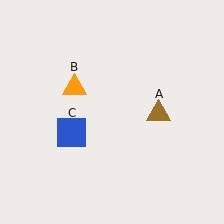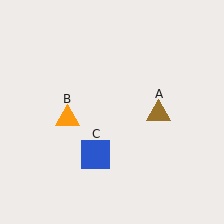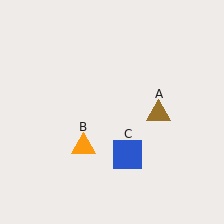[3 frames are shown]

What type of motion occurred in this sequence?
The orange triangle (object B), blue square (object C) rotated counterclockwise around the center of the scene.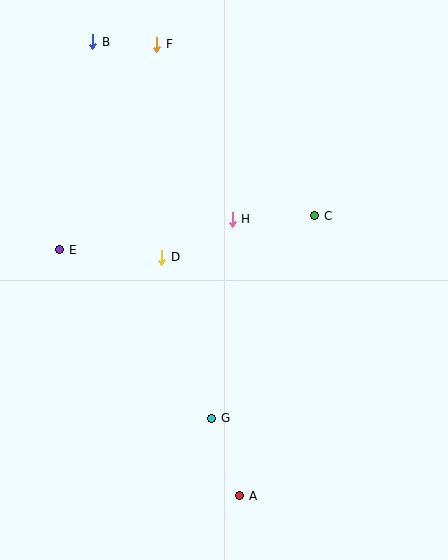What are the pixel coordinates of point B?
Point B is at (93, 42).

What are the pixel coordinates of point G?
Point G is at (212, 418).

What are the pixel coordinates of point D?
Point D is at (162, 257).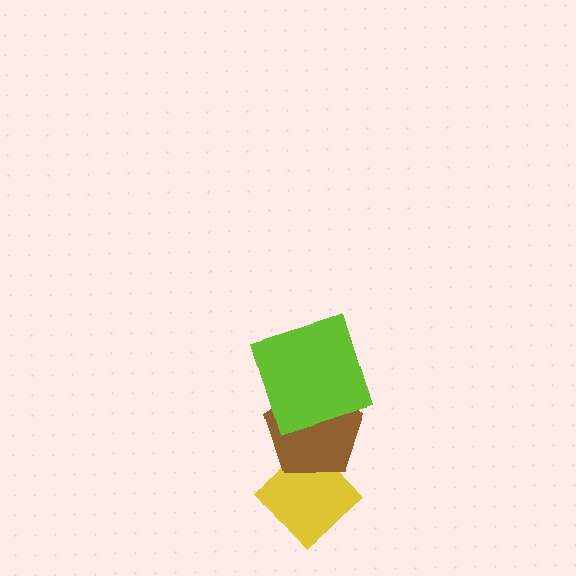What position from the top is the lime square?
The lime square is 1st from the top.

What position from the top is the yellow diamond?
The yellow diamond is 3rd from the top.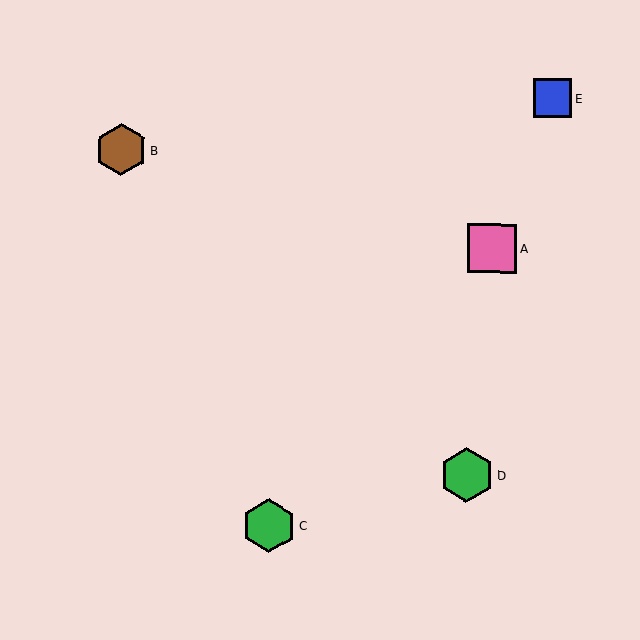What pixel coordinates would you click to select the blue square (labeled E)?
Click at (553, 98) to select the blue square E.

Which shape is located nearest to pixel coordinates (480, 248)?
The pink square (labeled A) at (492, 249) is nearest to that location.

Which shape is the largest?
The green hexagon (labeled D) is the largest.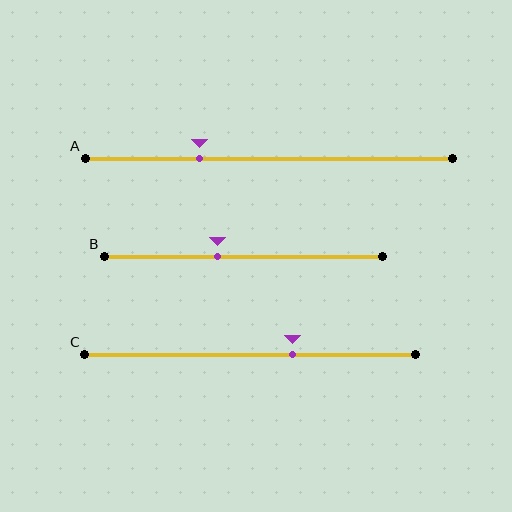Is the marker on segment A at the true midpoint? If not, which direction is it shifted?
No, the marker on segment A is shifted to the left by about 19% of the segment length.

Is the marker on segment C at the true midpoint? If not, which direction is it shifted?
No, the marker on segment C is shifted to the right by about 13% of the segment length.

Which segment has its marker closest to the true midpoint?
Segment B has its marker closest to the true midpoint.